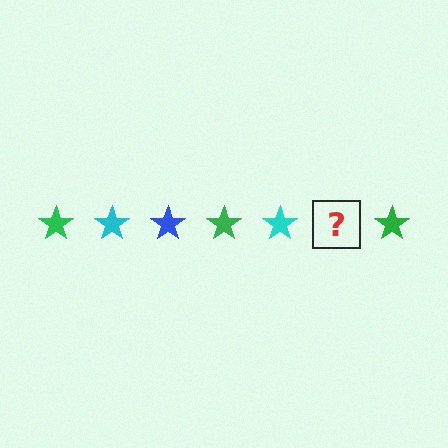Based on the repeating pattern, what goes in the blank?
The blank should be a blue star.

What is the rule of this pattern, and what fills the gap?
The rule is that the pattern cycles through green, cyan, blue stars. The gap should be filled with a blue star.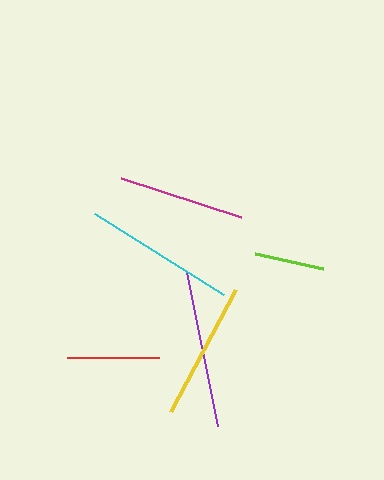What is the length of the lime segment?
The lime segment is approximately 71 pixels long.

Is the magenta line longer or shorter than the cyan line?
The cyan line is longer than the magenta line.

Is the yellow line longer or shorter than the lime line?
The yellow line is longer than the lime line.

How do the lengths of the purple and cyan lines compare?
The purple and cyan lines are approximately the same length.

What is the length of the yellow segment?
The yellow segment is approximately 139 pixels long.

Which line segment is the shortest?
The lime line is the shortest at approximately 71 pixels.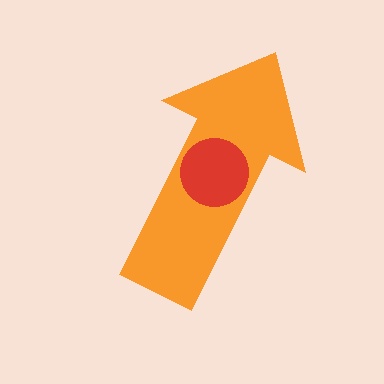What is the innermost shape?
The red circle.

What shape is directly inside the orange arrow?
The red circle.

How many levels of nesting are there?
2.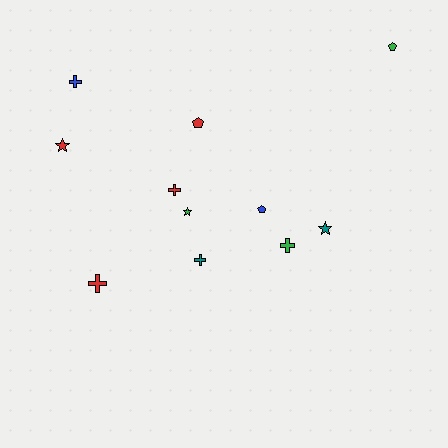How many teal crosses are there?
There is 1 teal cross.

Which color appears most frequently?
Red, with 4 objects.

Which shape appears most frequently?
Cross, with 5 objects.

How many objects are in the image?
There are 11 objects.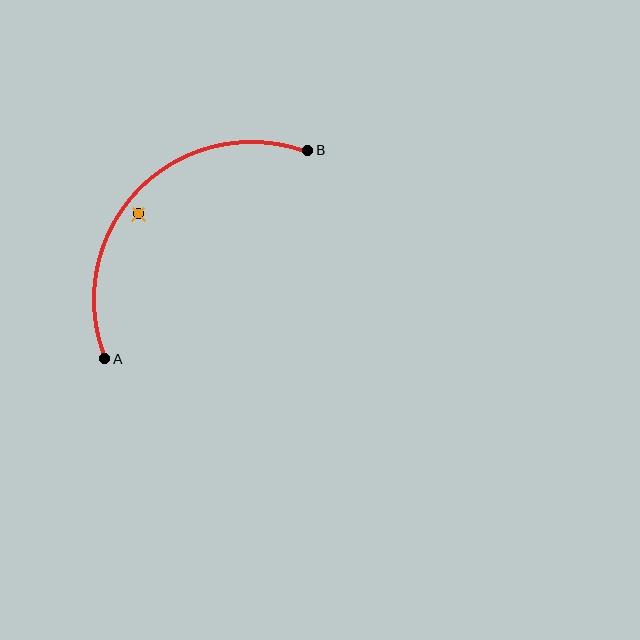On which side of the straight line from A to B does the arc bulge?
The arc bulges above and to the left of the straight line connecting A and B.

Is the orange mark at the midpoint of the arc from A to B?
No — the orange mark does not lie on the arc at all. It sits slightly inside the curve.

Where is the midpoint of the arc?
The arc midpoint is the point on the curve farthest from the straight line joining A and B. It sits above and to the left of that line.